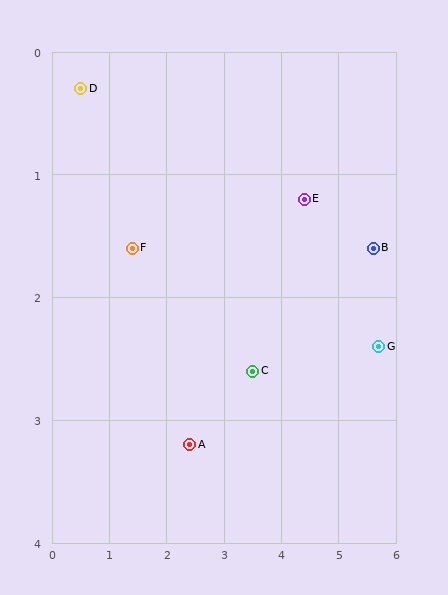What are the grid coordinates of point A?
Point A is at approximately (2.4, 3.2).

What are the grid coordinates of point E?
Point E is at approximately (4.4, 1.2).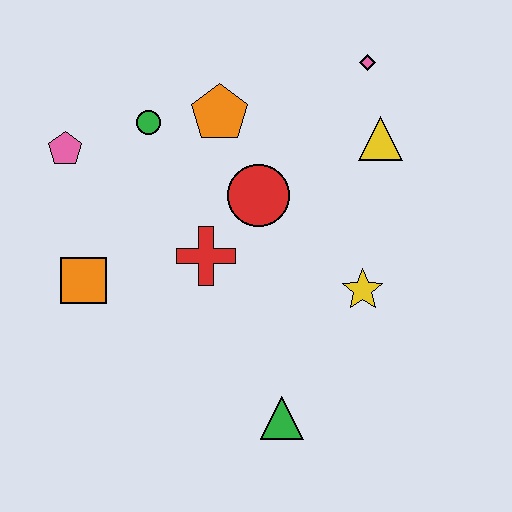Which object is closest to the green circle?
The orange pentagon is closest to the green circle.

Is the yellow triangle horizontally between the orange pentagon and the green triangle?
No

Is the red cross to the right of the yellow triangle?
No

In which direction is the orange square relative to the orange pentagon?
The orange square is below the orange pentagon.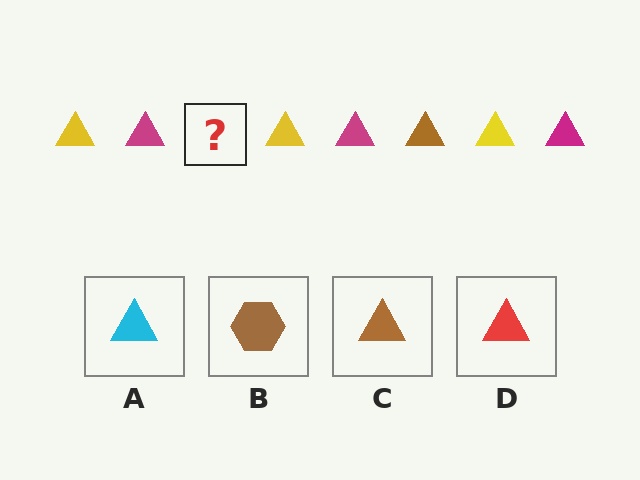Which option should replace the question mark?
Option C.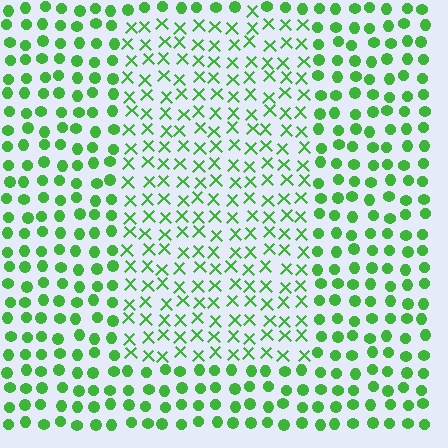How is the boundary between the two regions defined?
The boundary is defined by a change in element shape: X marks inside vs. circles outside. All elements share the same color and spacing.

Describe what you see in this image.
The image is filled with small green elements arranged in a uniform grid. A rectangle-shaped region contains X marks, while the surrounding area contains circles. The boundary is defined purely by the change in element shape.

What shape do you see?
I see a rectangle.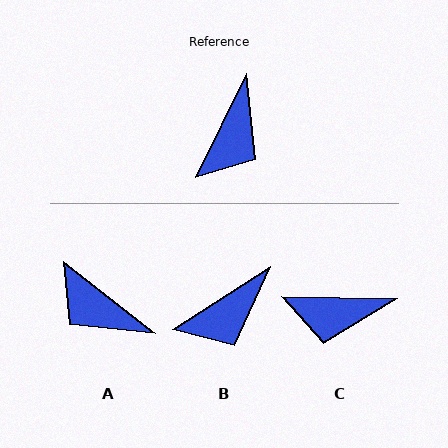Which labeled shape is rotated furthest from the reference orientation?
A, about 102 degrees away.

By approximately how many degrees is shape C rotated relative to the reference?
Approximately 65 degrees clockwise.